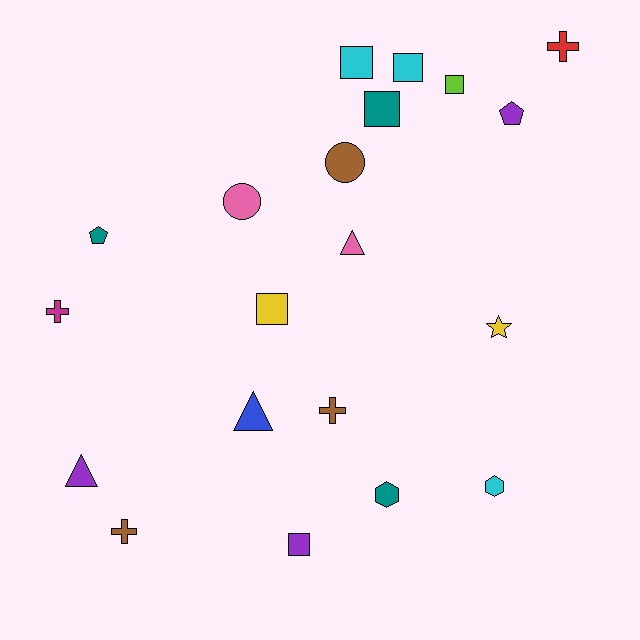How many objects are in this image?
There are 20 objects.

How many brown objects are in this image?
There are 3 brown objects.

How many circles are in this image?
There are 2 circles.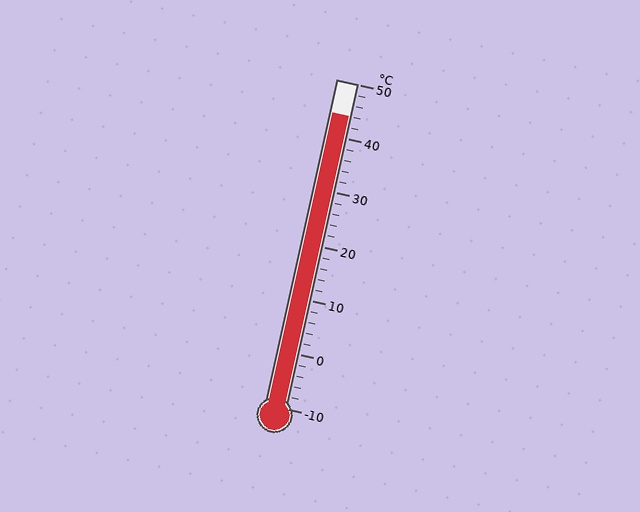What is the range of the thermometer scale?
The thermometer scale ranges from -10°C to 50°C.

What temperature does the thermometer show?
The thermometer shows approximately 44°C.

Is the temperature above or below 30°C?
The temperature is above 30°C.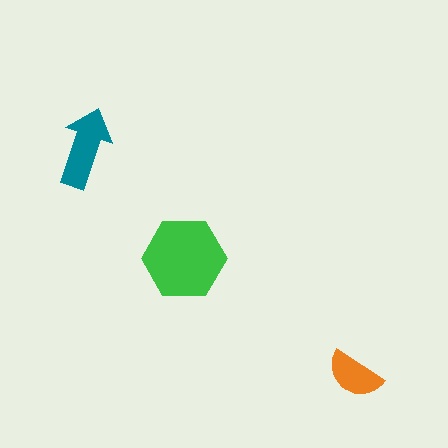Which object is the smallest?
The orange semicircle.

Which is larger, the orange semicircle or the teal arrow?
The teal arrow.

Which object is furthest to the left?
The teal arrow is leftmost.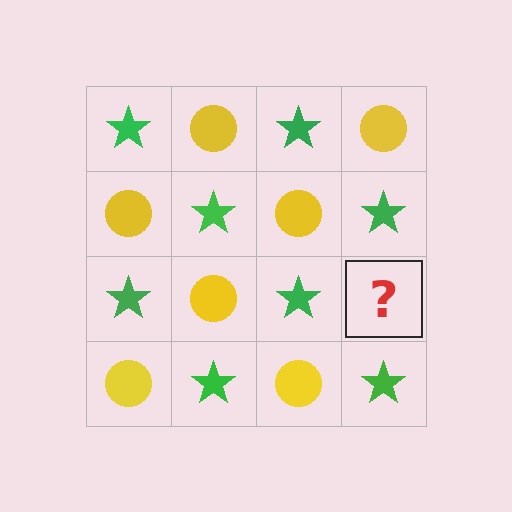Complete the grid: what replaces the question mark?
The question mark should be replaced with a yellow circle.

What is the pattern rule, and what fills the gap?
The rule is that it alternates green star and yellow circle in a checkerboard pattern. The gap should be filled with a yellow circle.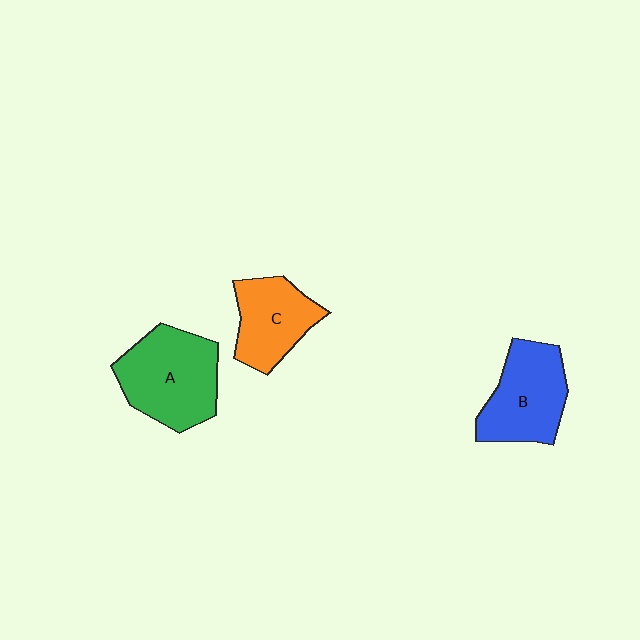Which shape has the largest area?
Shape A (green).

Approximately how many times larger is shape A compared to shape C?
Approximately 1.4 times.